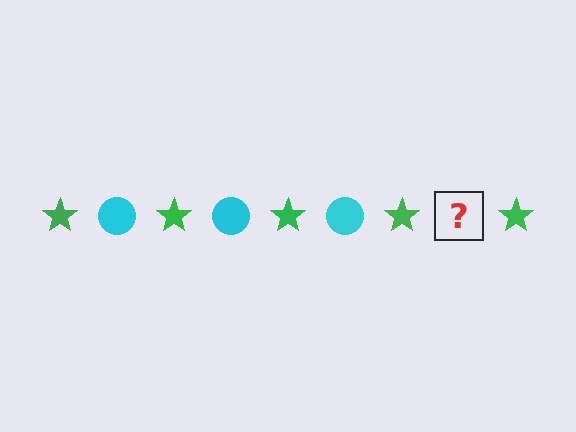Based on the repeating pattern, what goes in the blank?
The blank should be a cyan circle.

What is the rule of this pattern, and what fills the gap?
The rule is that the pattern alternates between green star and cyan circle. The gap should be filled with a cyan circle.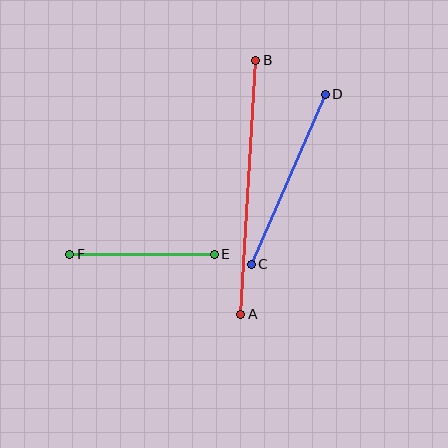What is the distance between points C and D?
The distance is approximately 186 pixels.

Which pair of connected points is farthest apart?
Points A and B are farthest apart.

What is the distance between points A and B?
The distance is approximately 254 pixels.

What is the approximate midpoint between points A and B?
The midpoint is at approximately (248, 187) pixels.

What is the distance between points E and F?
The distance is approximately 144 pixels.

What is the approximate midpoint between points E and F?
The midpoint is at approximately (142, 254) pixels.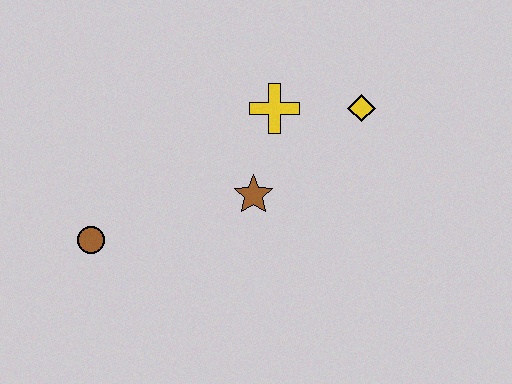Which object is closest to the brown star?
The yellow cross is closest to the brown star.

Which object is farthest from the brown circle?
The yellow diamond is farthest from the brown circle.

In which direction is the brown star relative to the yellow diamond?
The brown star is to the left of the yellow diamond.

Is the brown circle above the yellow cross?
No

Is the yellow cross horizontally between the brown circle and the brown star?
No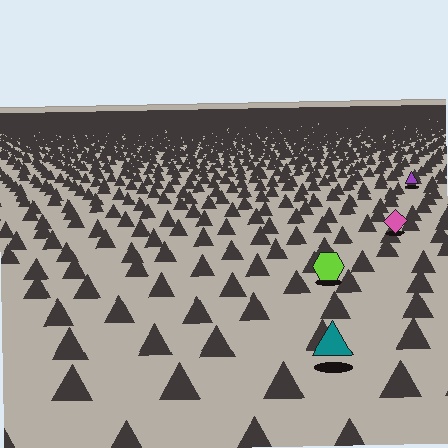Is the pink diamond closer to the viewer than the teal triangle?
No. The teal triangle is closer — you can tell from the texture gradient: the ground texture is coarser near it.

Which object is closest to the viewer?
The teal triangle is closest. The texture marks near it are larger and more spread out.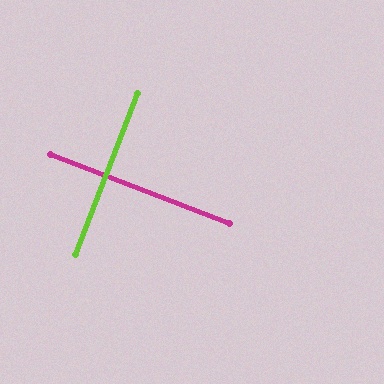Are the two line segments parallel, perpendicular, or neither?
Perpendicular — they meet at approximately 90°.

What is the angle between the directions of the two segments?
Approximately 90 degrees.